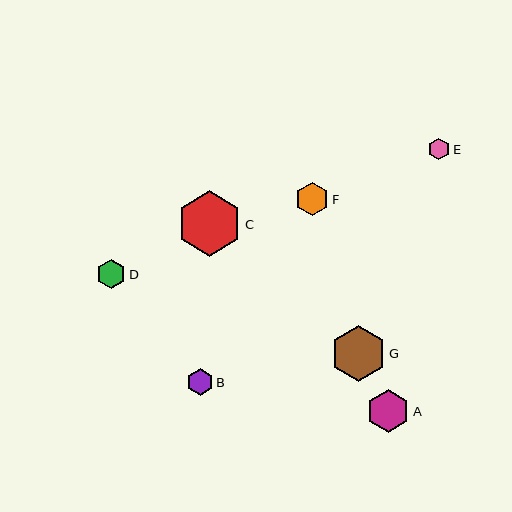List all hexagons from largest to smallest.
From largest to smallest: C, G, A, F, D, B, E.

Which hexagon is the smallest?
Hexagon E is the smallest with a size of approximately 21 pixels.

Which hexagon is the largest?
Hexagon C is the largest with a size of approximately 65 pixels.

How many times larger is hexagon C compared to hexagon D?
Hexagon C is approximately 2.2 times the size of hexagon D.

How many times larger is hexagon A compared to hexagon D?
Hexagon A is approximately 1.5 times the size of hexagon D.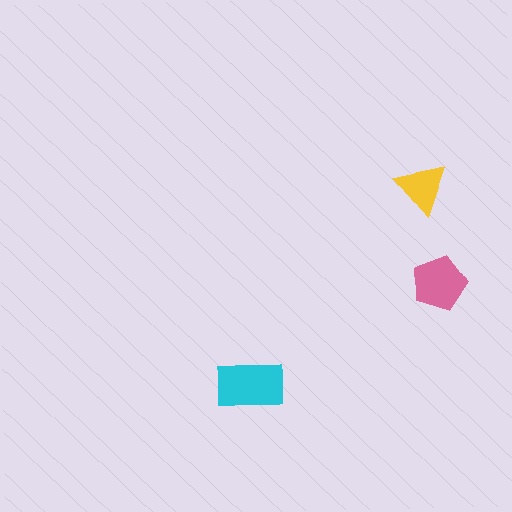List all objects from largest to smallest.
The cyan rectangle, the pink pentagon, the yellow triangle.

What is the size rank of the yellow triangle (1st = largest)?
3rd.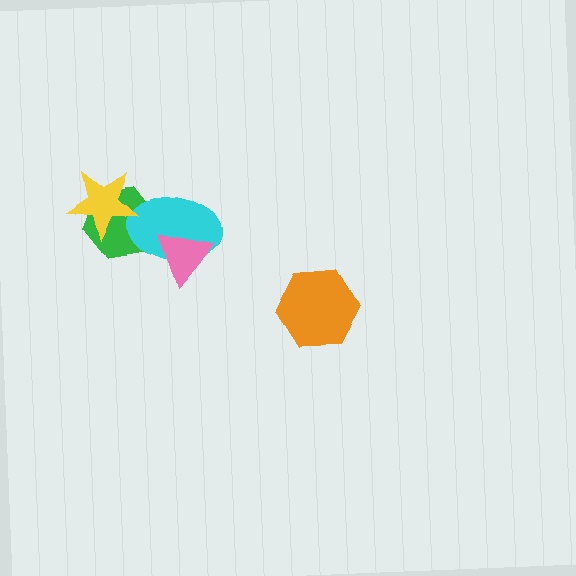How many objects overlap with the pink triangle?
1 object overlaps with the pink triangle.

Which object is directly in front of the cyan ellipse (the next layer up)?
The yellow star is directly in front of the cyan ellipse.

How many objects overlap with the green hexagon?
2 objects overlap with the green hexagon.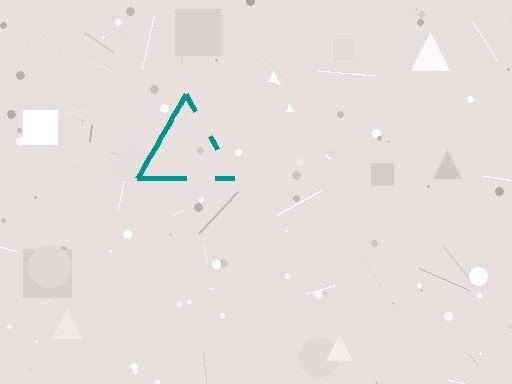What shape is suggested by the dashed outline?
The dashed outline suggests a triangle.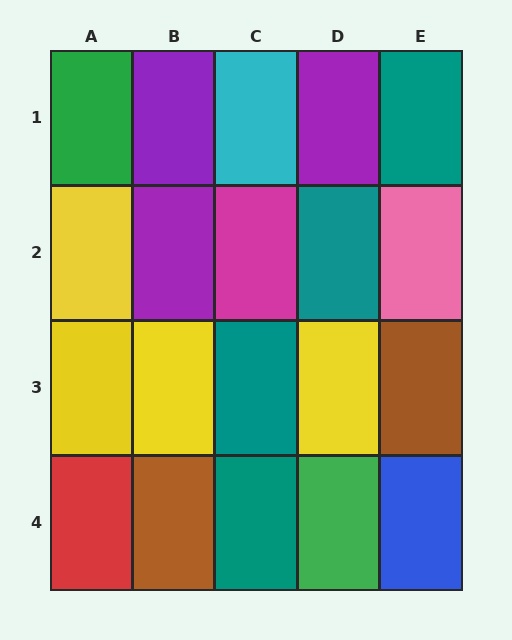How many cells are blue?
1 cell is blue.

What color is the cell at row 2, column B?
Purple.